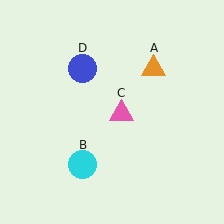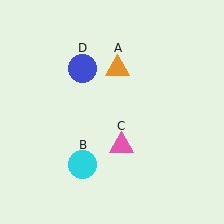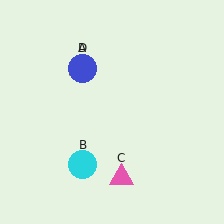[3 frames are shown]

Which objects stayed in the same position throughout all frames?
Cyan circle (object B) and blue circle (object D) remained stationary.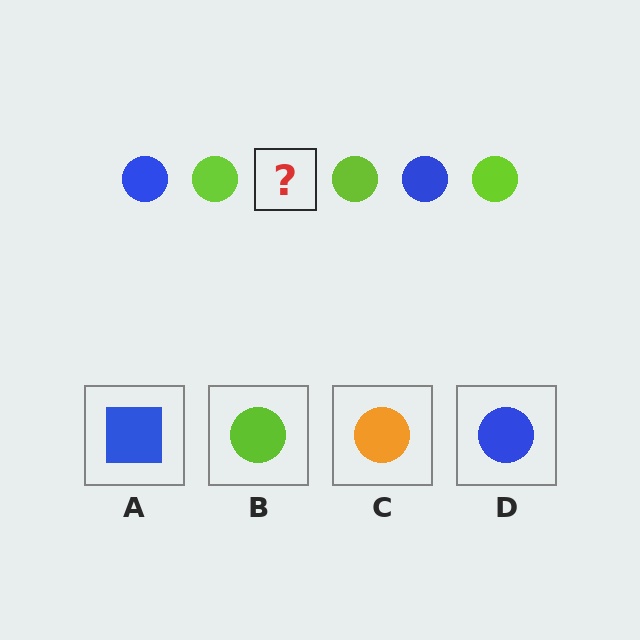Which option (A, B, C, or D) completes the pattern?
D.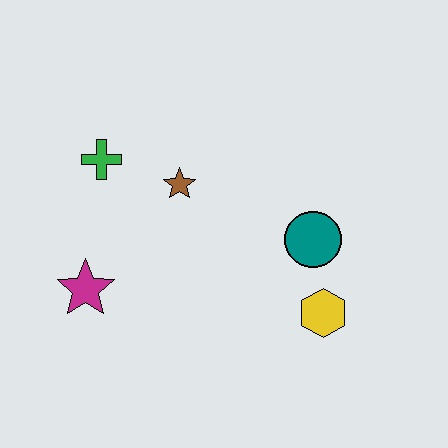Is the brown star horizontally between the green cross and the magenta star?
No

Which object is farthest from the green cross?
The yellow hexagon is farthest from the green cross.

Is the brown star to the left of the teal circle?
Yes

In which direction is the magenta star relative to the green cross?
The magenta star is below the green cross.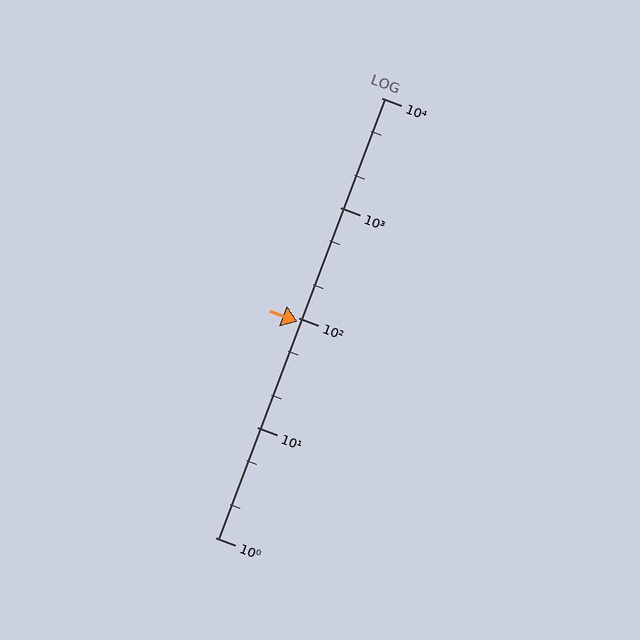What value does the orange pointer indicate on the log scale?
The pointer indicates approximately 92.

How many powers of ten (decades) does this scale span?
The scale spans 4 decades, from 1 to 10000.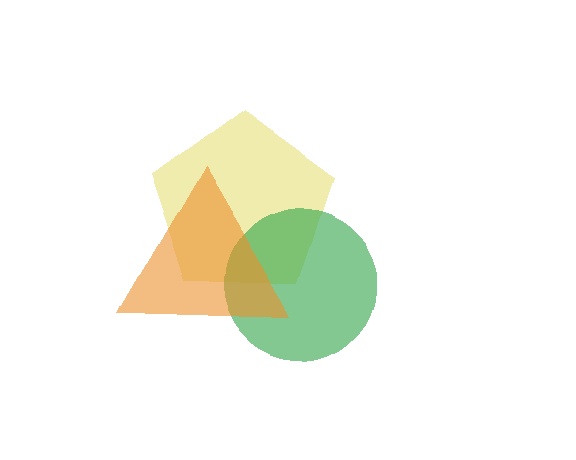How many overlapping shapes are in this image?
There are 3 overlapping shapes in the image.